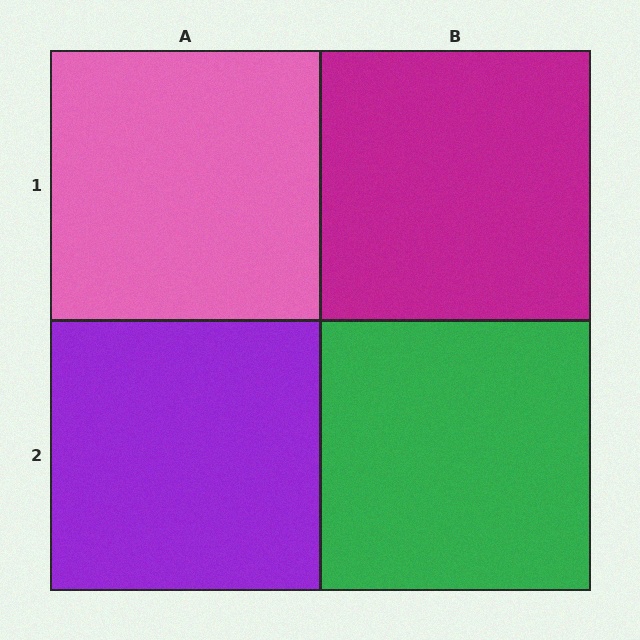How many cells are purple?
1 cell is purple.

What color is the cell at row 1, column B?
Magenta.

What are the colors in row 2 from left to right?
Purple, green.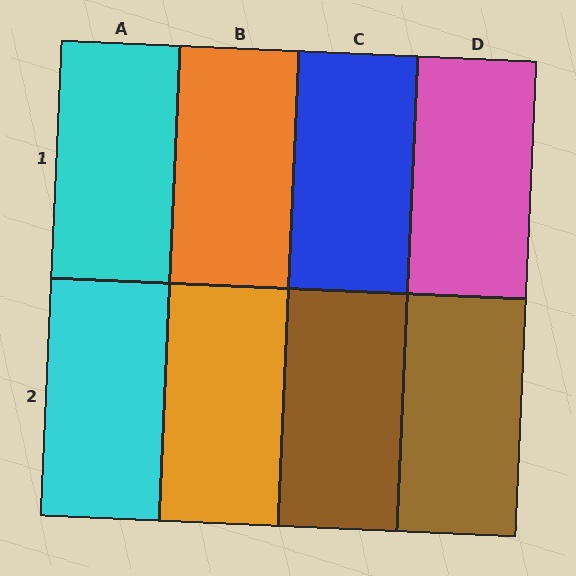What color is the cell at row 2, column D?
Brown.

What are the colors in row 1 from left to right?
Cyan, orange, blue, pink.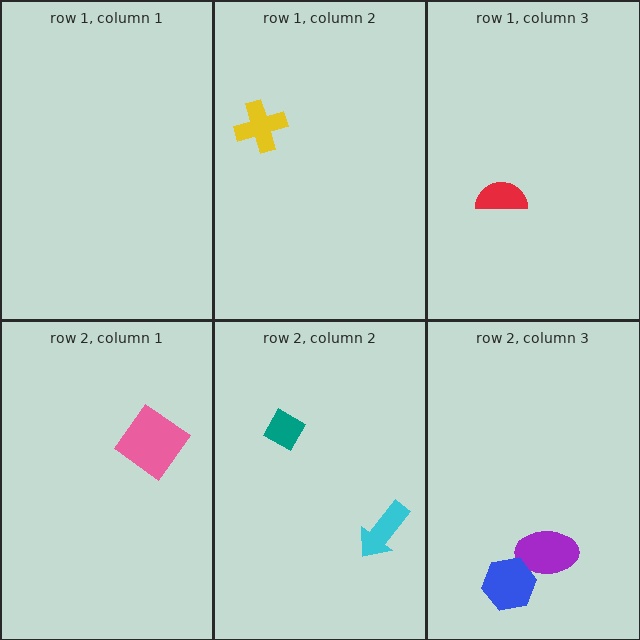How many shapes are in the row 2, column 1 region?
1.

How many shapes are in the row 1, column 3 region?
1.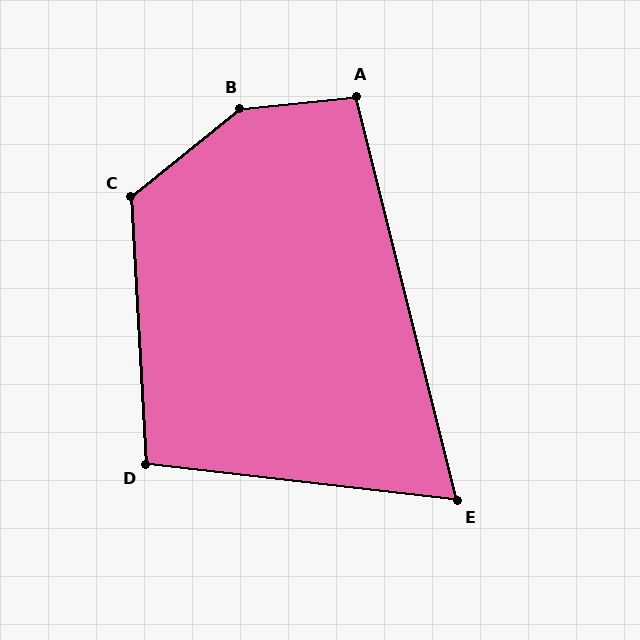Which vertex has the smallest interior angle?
E, at approximately 69 degrees.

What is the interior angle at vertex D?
Approximately 100 degrees (obtuse).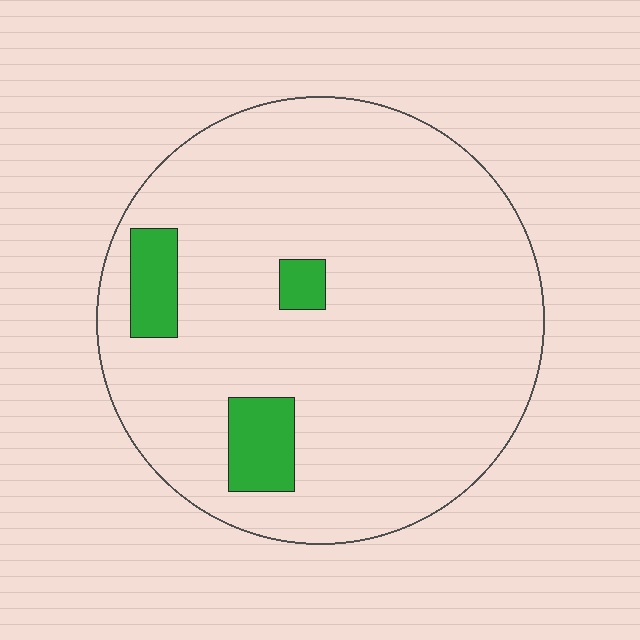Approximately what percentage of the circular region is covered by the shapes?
Approximately 10%.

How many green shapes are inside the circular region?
3.